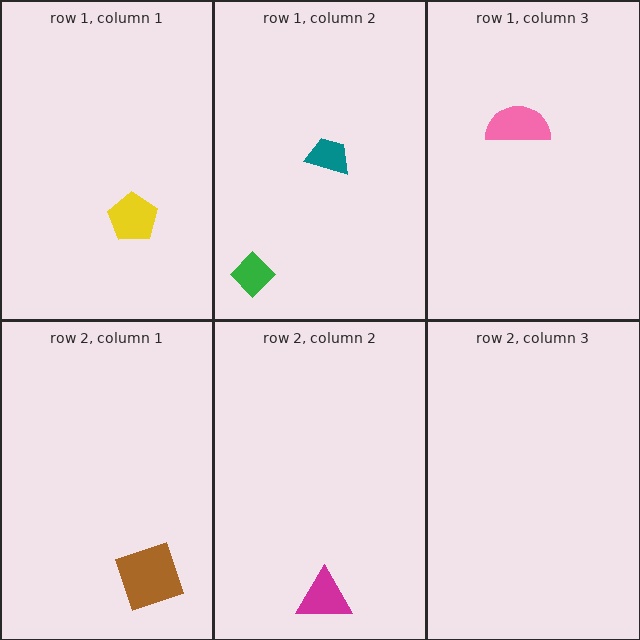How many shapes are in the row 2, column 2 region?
1.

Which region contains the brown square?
The row 2, column 1 region.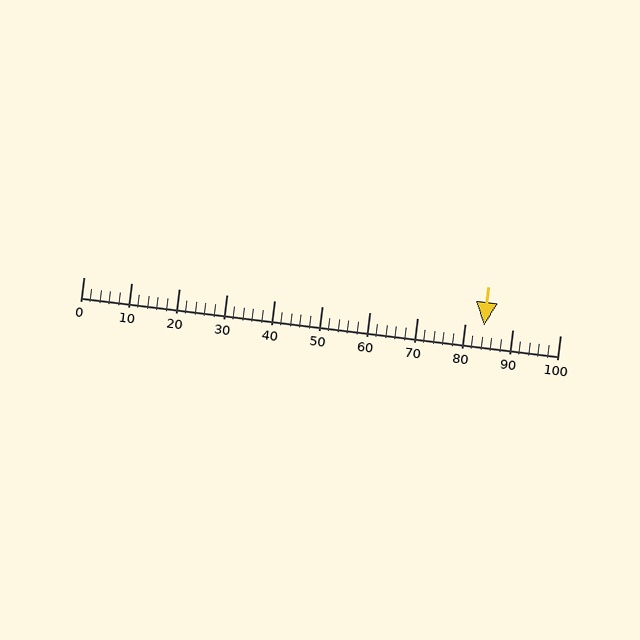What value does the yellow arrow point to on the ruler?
The yellow arrow points to approximately 84.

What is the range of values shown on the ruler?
The ruler shows values from 0 to 100.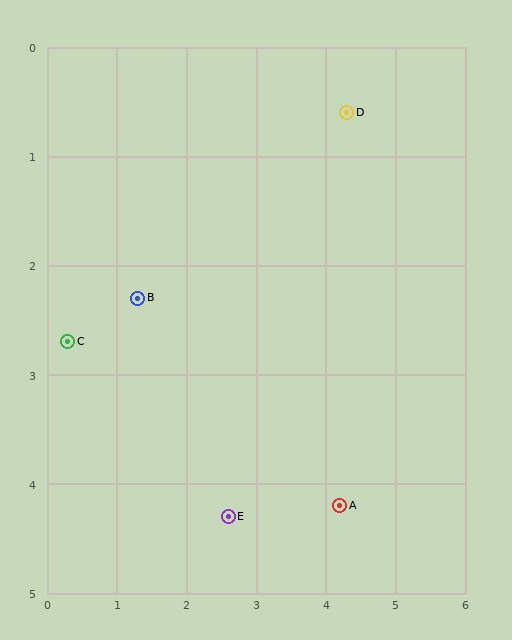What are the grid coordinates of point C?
Point C is at approximately (0.3, 2.7).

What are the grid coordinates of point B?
Point B is at approximately (1.3, 2.3).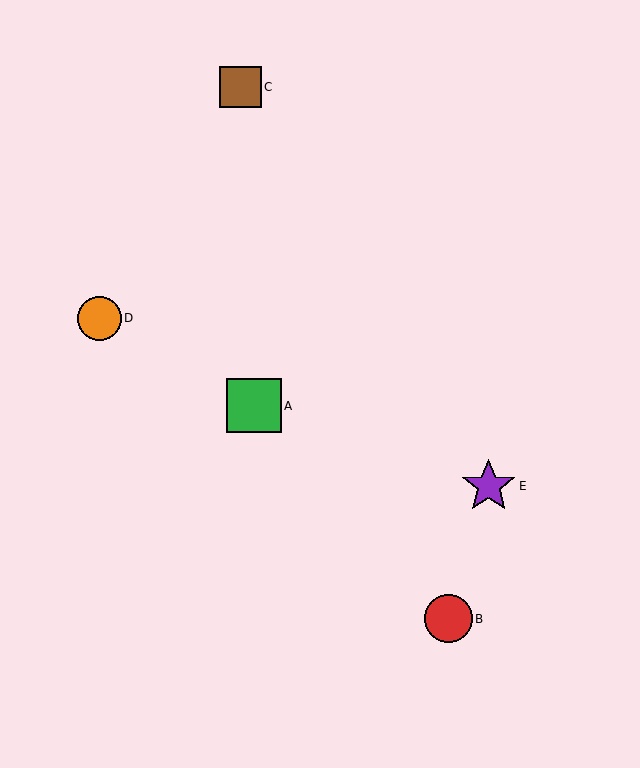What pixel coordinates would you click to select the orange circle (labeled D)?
Click at (99, 318) to select the orange circle D.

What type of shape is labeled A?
Shape A is a green square.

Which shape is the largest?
The green square (labeled A) is the largest.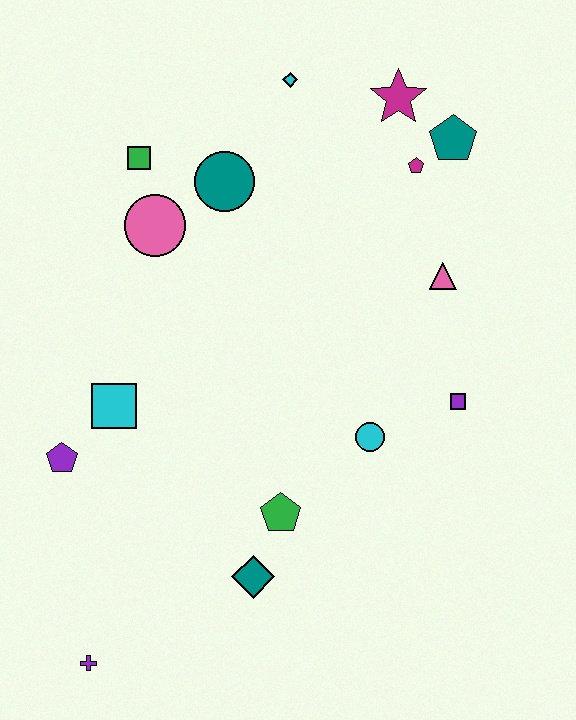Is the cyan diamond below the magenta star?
No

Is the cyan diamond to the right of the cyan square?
Yes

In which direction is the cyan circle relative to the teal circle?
The cyan circle is below the teal circle.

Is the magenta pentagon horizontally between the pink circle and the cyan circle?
No